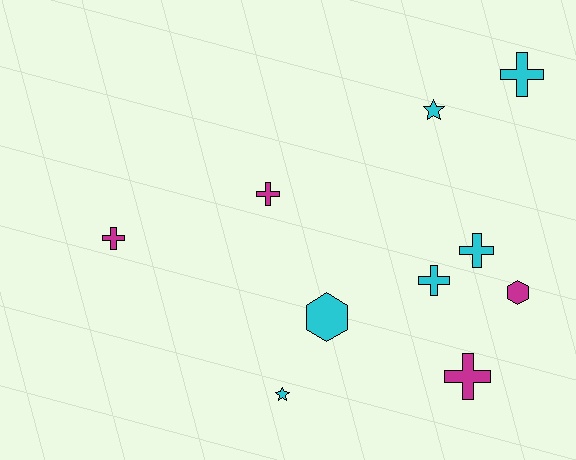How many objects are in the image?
There are 10 objects.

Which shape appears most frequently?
Cross, with 6 objects.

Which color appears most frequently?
Cyan, with 6 objects.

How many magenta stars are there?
There are no magenta stars.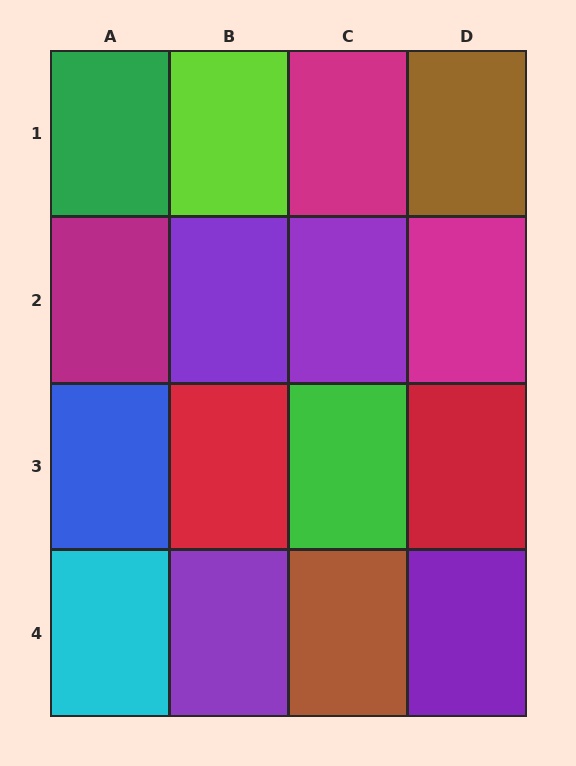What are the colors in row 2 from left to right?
Magenta, purple, purple, magenta.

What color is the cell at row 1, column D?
Brown.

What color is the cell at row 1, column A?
Green.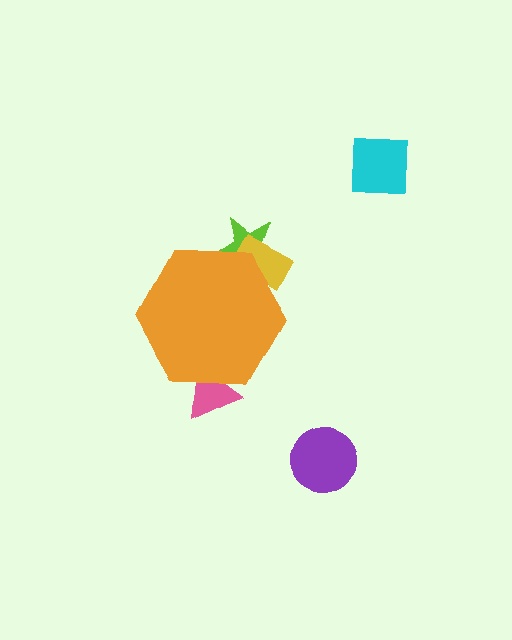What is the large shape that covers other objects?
An orange hexagon.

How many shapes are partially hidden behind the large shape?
3 shapes are partially hidden.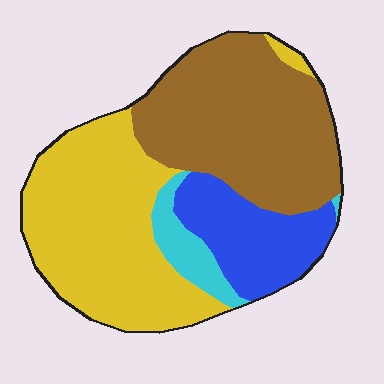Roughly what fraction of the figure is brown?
Brown takes up between a third and a half of the figure.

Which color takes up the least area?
Cyan, at roughly 5%.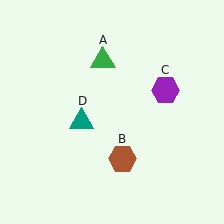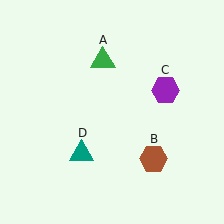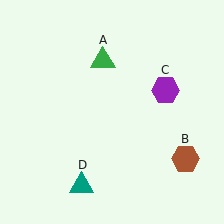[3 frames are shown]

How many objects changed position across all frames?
2 objects changed position: brown hexagon (object B), teal triangle (object D).